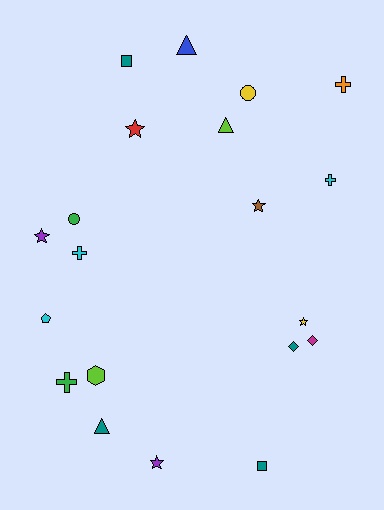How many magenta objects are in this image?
There is 1 magenta object.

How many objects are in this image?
There are 20 objects.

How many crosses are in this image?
There are 4 crosses.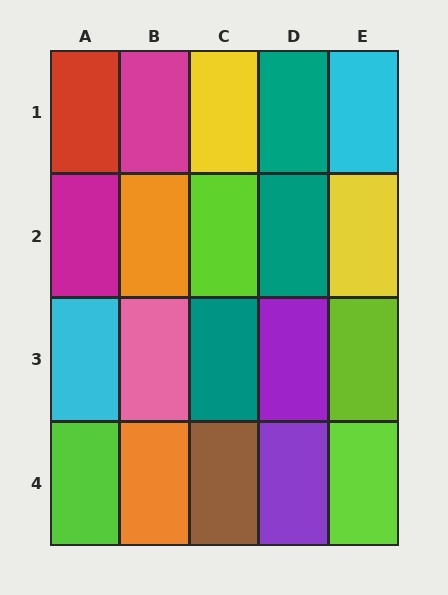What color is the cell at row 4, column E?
Lime.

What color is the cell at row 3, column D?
Purple.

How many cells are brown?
1 cell is brown.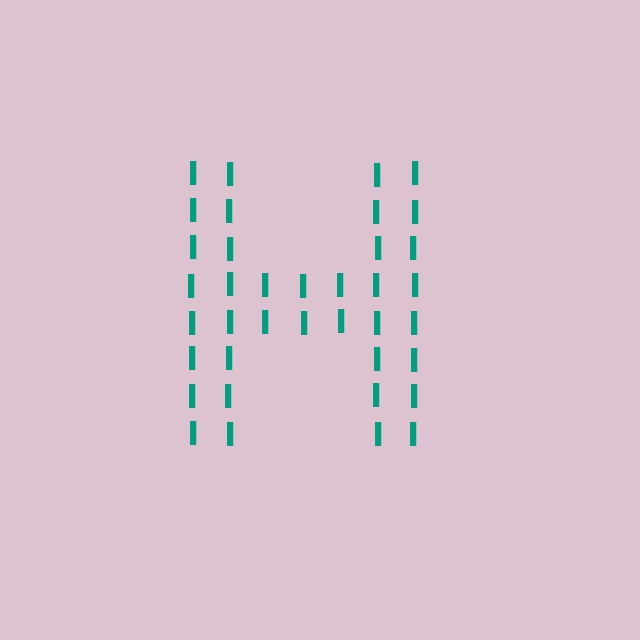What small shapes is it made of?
It is made of small letter I's.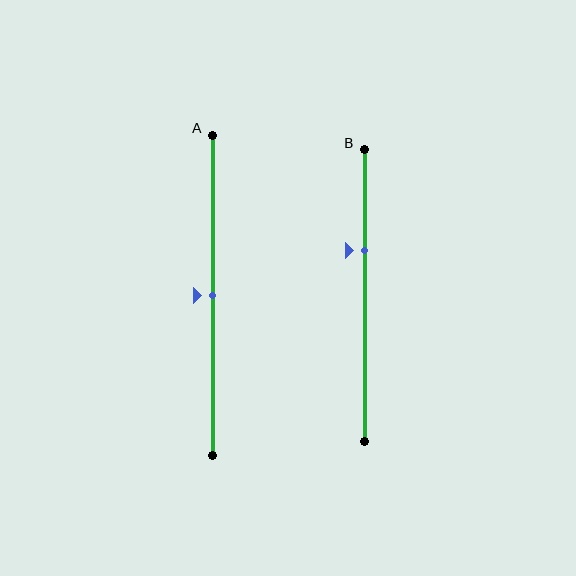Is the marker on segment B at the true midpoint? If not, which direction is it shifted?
No, the marker on segment B is shifted upward by about 15% of the segment length.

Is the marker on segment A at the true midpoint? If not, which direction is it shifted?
Yes, the marker on segment A is at the true midpoint.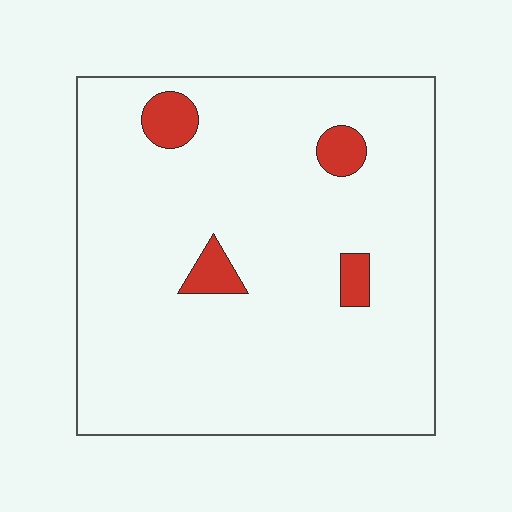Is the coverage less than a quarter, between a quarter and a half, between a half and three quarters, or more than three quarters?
Less than a quarter.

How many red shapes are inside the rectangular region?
4.